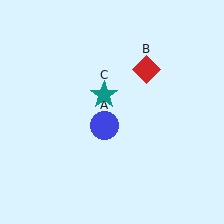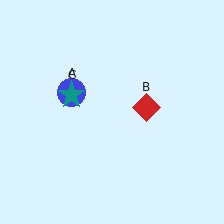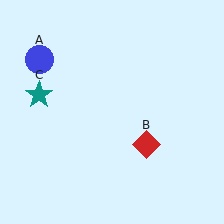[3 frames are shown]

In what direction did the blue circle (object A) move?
The blue circle (object A) moved up and to the left.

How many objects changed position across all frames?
3 objects changed position: blue circle (object A), red diamond (object B), teal star (object C).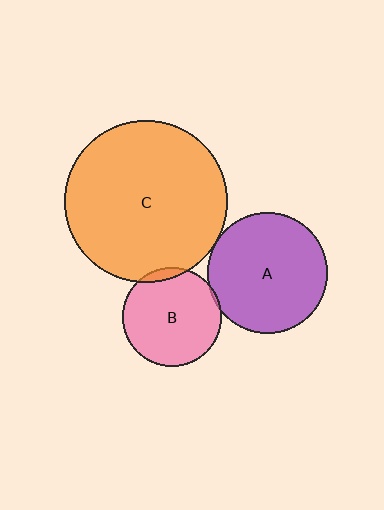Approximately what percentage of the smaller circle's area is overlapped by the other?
Approximately 5%.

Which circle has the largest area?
Circle C (orange).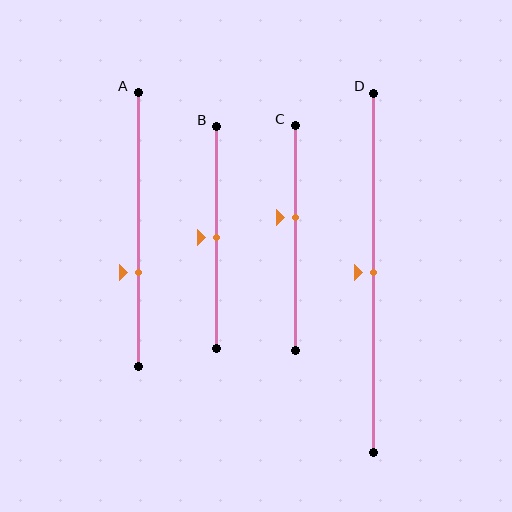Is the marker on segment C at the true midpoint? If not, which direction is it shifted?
No, the marker on segment C is shifted upward by about 9% of the segment length.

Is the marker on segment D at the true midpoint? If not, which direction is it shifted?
Yes, the marker on segment D is at the true midpoint.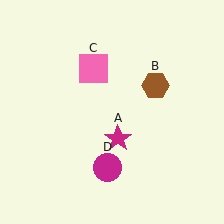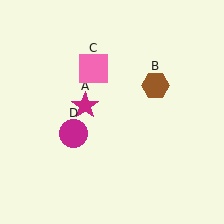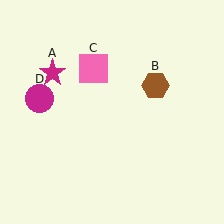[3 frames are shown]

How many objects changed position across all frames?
2 objects changed position: magenta star (object A), magenta circle (object D).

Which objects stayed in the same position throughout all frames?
Brown hexagon (object B) and pink square (object C) remained stationary.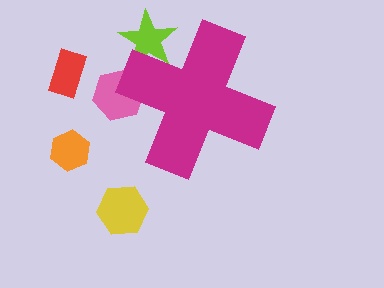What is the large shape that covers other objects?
A magenta cross.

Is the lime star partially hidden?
Yes, the lime star is partially hidden behind the magenta cross.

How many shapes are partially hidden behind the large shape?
2 shapes are partially hidden.